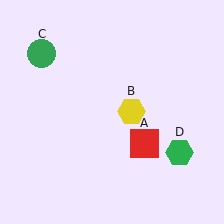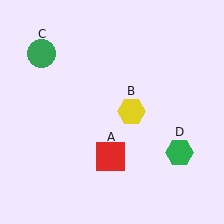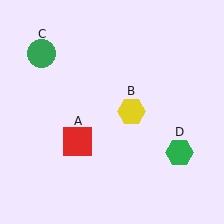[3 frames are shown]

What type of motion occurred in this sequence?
The red square (object A) rotated clockwise around the center of the scene.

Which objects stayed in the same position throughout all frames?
Yellow hexagon (object B) and green circle (object C) and green hexagon (object D) remained stationary.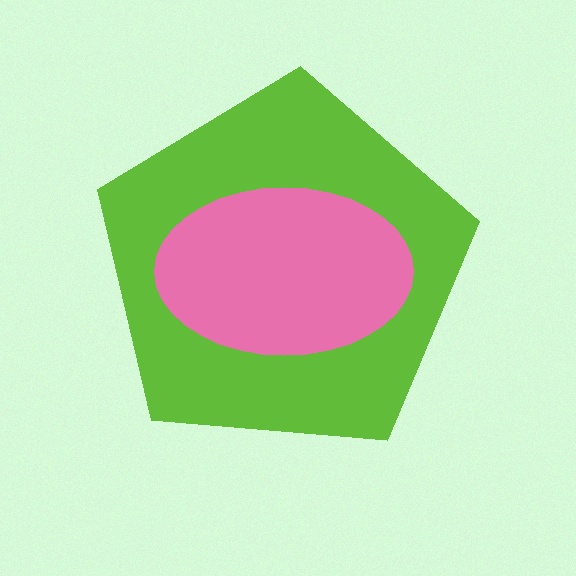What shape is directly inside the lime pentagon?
The pink ellipse.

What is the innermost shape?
The pink ellipse.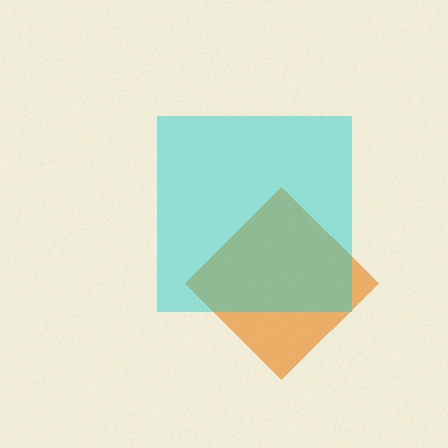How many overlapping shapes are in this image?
There are 2 overlapping shapes in the image.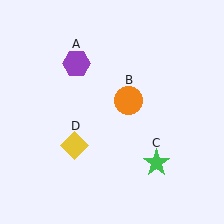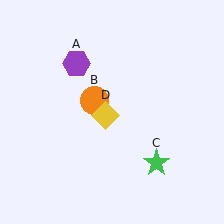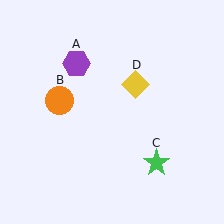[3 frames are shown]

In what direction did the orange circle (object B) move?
The orange circle (object B) moved left.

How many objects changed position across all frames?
2 objects changed position: orange circle (object B), yellow diamond (object D).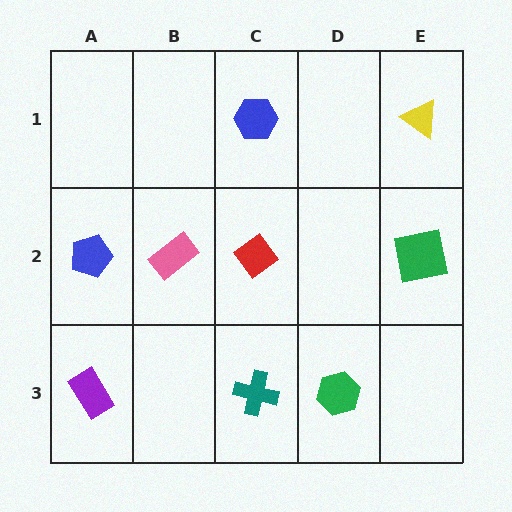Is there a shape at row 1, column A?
No, that cell is empty.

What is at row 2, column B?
A pink rectangle.